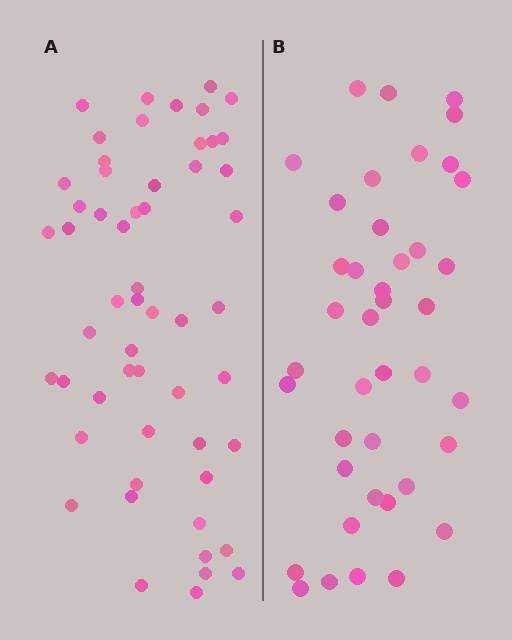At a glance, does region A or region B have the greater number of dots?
Region A (the left region) has more dots.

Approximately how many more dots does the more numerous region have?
Region A has approximately 15 more dots than region B.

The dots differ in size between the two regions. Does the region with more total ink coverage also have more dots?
No. Region B has more total ink coverage because its dots are larger, but region A actually contains more individual dots. Total area can be misleading — the number of items is what matters here.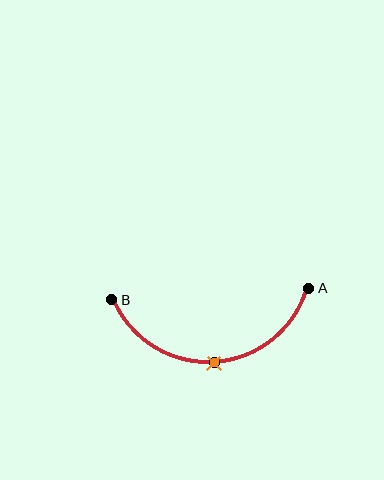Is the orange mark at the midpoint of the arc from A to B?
Yes. The orange mark lies on the arc at equal arc-length from both A and B — it is the arc midpoint.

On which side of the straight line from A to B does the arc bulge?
The arc bulges below the straight line connecting A and B.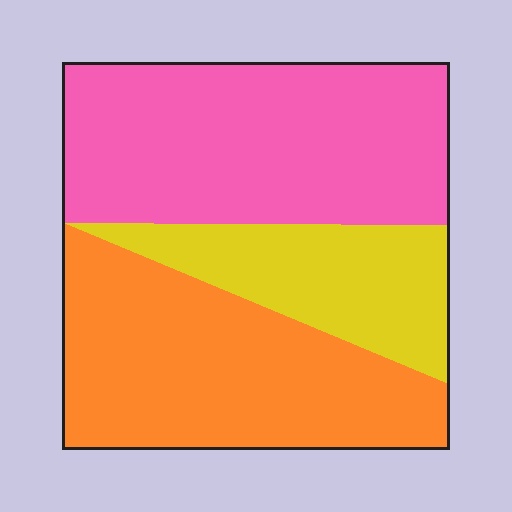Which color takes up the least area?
Yellow, at roughly 20%.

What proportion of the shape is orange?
Orange takes up between a third and a half of the shape.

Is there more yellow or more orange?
Orange.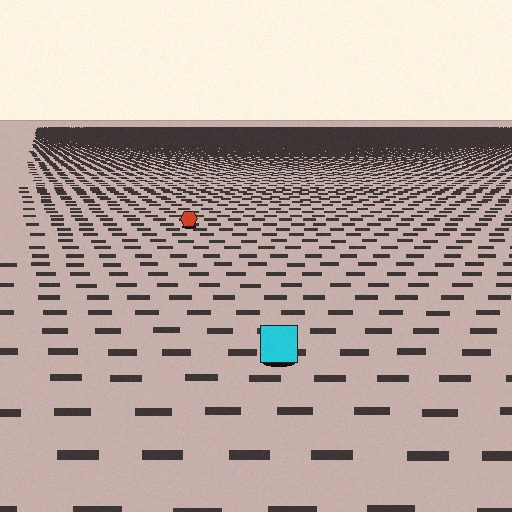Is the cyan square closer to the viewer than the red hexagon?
Yes. The cyan square is closer — you can tell from the texture gradient: the ground texture is coarser near it.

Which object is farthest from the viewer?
The red hexagon is farthest from the viewer. It appears smaller and the ground texture around it is denser.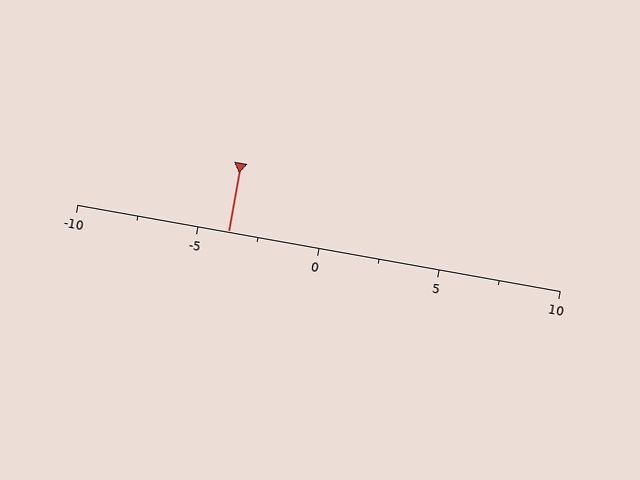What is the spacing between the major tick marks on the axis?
The major ticks are spaced 5 apart.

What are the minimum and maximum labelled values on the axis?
The axis runs from -10 to 10.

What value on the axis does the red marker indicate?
The marker indicates approximately -3.8.